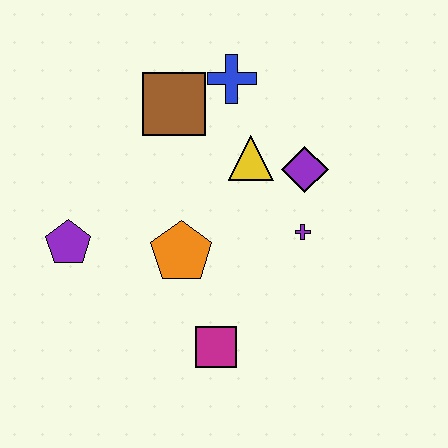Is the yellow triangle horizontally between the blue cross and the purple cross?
Yes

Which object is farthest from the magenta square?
The blue cross is farthest from the magenta square.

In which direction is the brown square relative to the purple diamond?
The brown square is to the left of the purple diamond.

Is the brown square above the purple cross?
Yes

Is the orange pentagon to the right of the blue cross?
No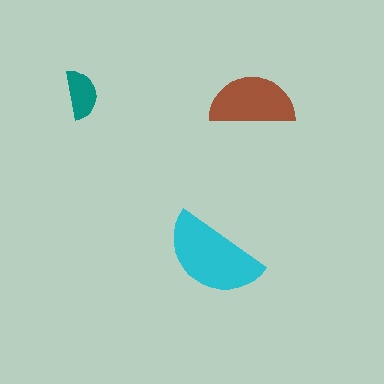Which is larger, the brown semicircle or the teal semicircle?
The brown one.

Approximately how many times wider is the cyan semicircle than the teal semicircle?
About 2 times wider.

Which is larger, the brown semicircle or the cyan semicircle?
The cyan one.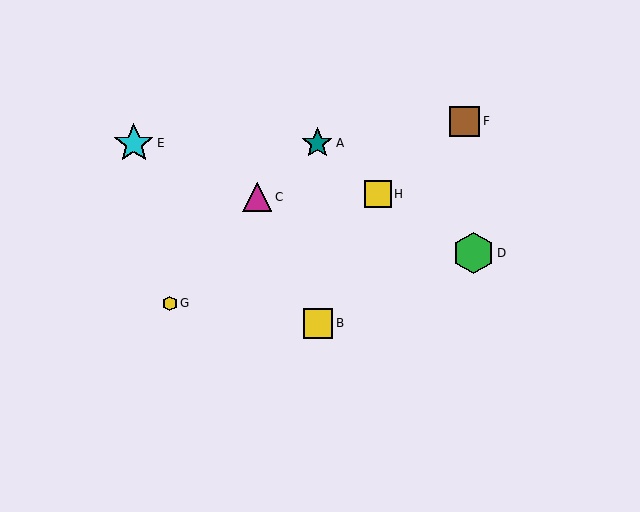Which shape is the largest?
The green hexagon (labeled D) is the largest.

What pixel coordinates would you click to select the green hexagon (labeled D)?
Click at (474, 253) to select the green hexagon D.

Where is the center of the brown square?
The center of the brown square is at (465, 121).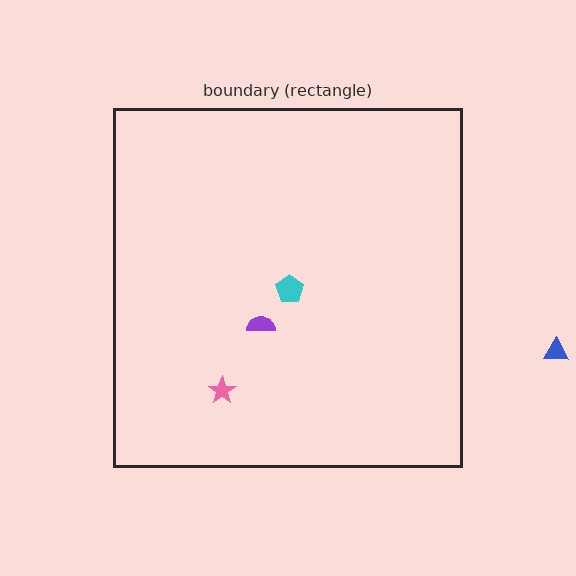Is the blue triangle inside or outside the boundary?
Outside.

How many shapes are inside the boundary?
3 inside, 1 outside.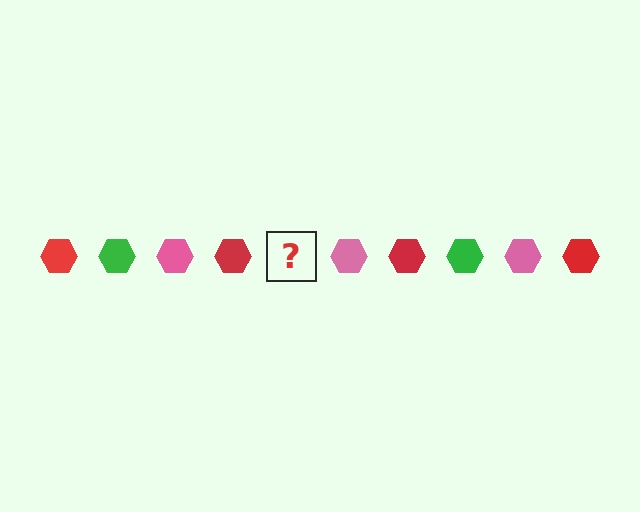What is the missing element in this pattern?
The missing element is a green hexagon.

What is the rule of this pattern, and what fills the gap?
The rule is that the pattern cycles through red, green, pink hexagons. The gap should be filled with a green hexagon.